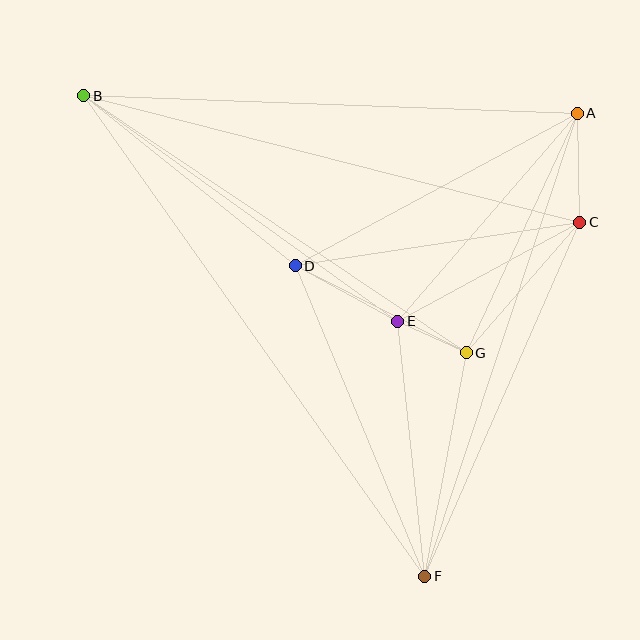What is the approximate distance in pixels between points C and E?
The distance between C and E is approximately 207 pixels.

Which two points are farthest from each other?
Points B and F are farthest from each other.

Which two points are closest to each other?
Points E and G are closest to each other.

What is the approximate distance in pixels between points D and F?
The distance between D and F is approximately 336 pixels.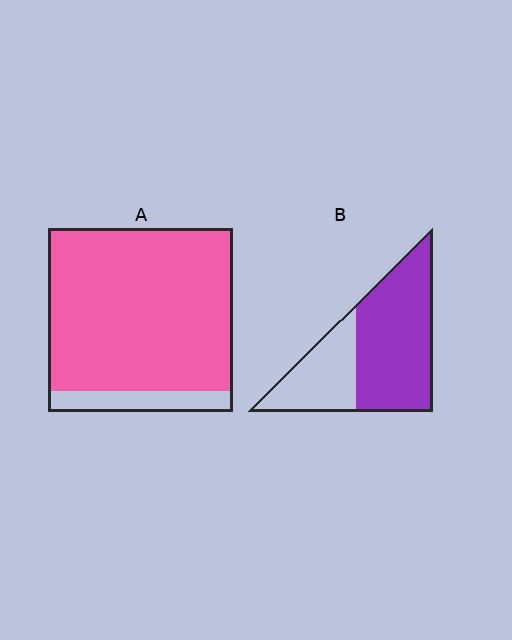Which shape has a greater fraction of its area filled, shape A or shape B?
Shape A.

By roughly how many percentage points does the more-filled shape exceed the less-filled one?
By roughly 25 percentage points (A over B).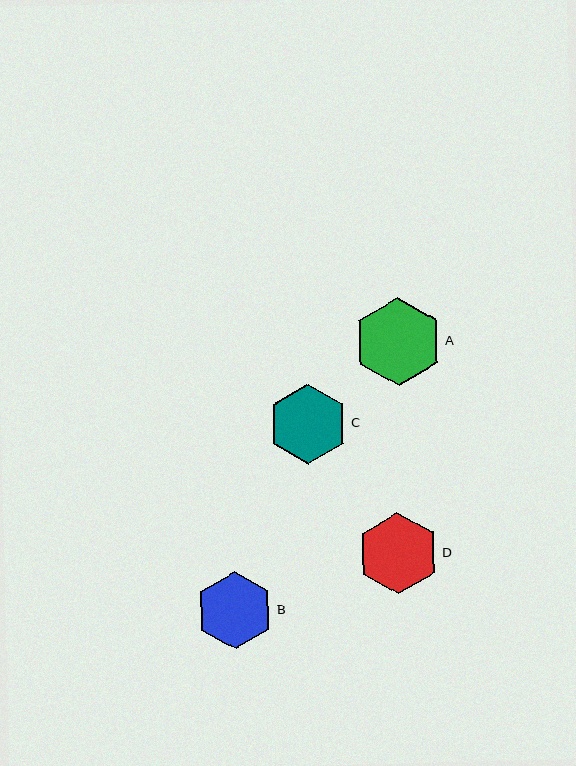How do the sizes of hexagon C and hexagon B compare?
Hexagon C and hexagon B are approximately the same size.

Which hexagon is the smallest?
Hexagon B is the smallest with a size of approximately 77 pixels.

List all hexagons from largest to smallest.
From largest to smallest: A, D, C, B.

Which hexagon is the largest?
Hexagon A is the largest with a size of approximately 88 pixels.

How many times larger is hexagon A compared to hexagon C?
Hexagon A is approximately 1.1 times the size of hexagon C.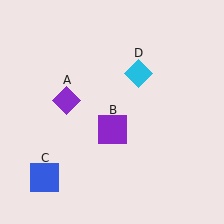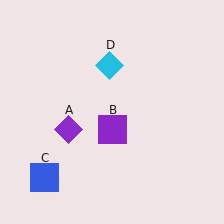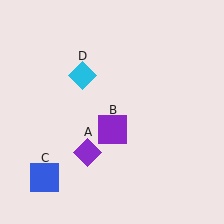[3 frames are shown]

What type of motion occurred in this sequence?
The purple diamond (object A), cyan diamond (object D) rotated counterclockwise around the center of the scene.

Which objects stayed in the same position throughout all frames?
Purple square (object B) and blue square (object C) remained stationary.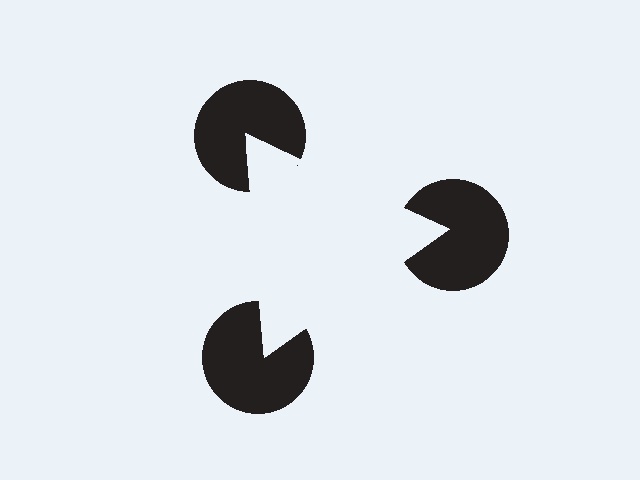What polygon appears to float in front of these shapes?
An illusory triangle — its edges are inferred from the aligned wedge cuts in the pac-man discs, not physically drawn.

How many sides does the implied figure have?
3 sides.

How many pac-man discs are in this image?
There are 3 — one at each vertex of the illusory triangle.